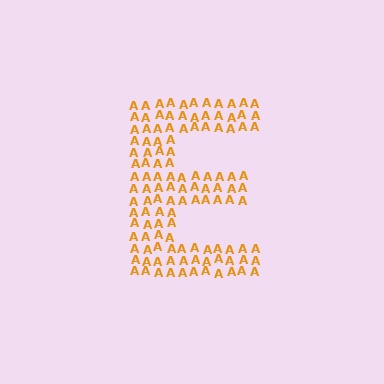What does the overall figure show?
The overall figure shows the letter E.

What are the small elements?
The small elements are letter A's.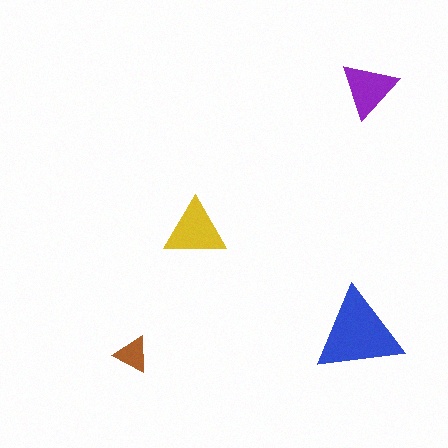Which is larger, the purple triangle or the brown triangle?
The purple one.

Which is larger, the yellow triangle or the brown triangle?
The yellow one.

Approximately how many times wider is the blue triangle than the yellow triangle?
About 1.5 times wider.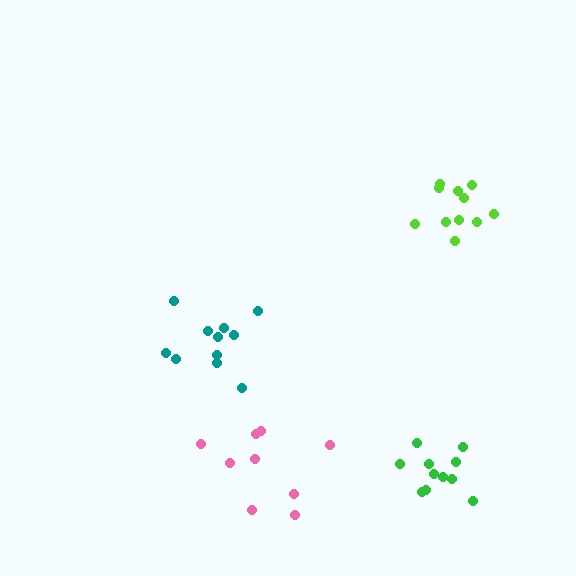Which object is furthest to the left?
The teal cluster is leftmost.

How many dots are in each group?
Group 1: 11 dots, Group 2: 11 dots, Group 3: 9 dots, Group 4: 11 dots (42 total).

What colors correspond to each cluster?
The clusters are colored: teal, green, pink, lime.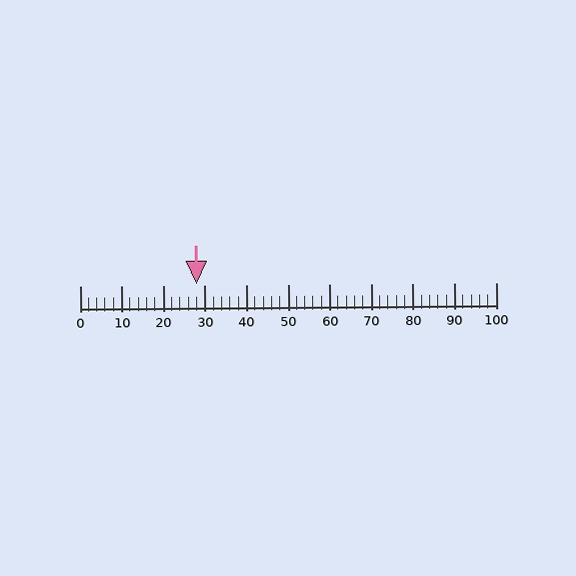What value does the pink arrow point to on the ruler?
The pink arrow points to approximately 28.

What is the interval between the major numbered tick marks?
The major tick marks are spaced 10 units apart.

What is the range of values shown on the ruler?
The ruler shows values from 0 to 100.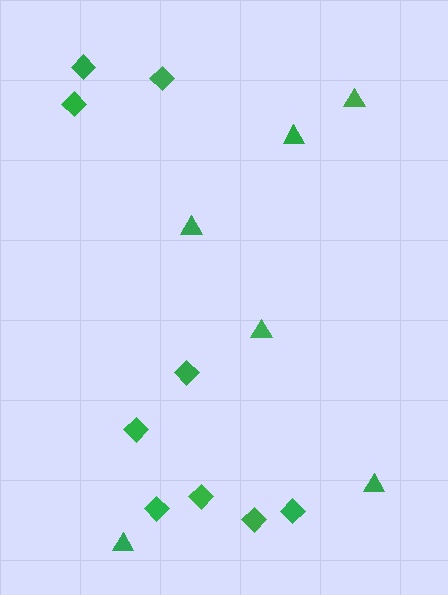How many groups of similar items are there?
There are 2 groups: one group of diamonds (9) and one group of triangles (6).